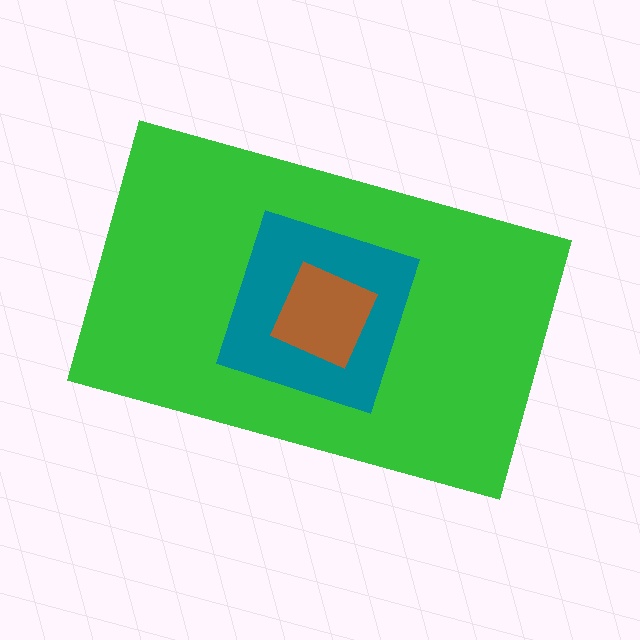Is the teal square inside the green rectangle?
Yes.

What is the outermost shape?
The green rectangle.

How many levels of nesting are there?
3.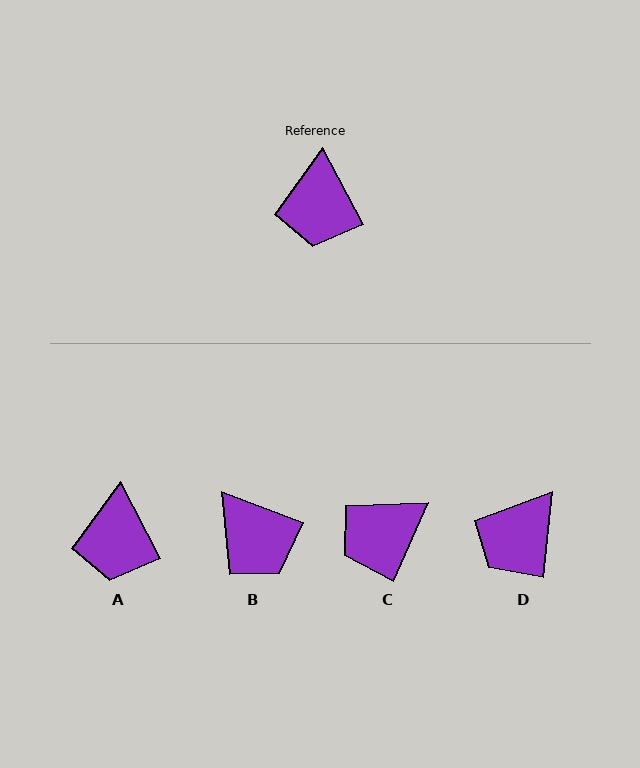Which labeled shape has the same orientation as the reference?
A.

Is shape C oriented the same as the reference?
No, it is off by about 51 degrees.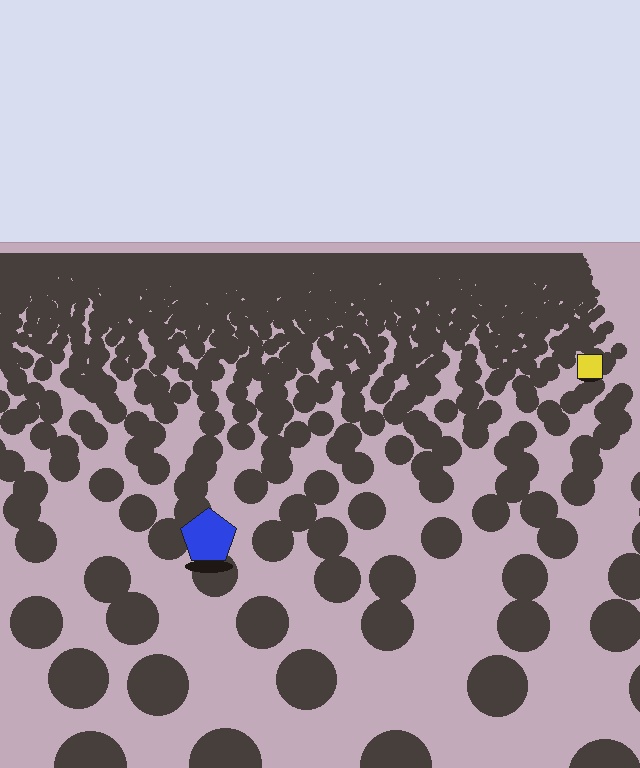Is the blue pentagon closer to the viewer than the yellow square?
Yes. The blue pentagon is closer — you can tell from the texture gradient: the ground texture is coarser near it.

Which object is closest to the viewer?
The blue pentagon is closest. The texture marks near it are larger and more spread out.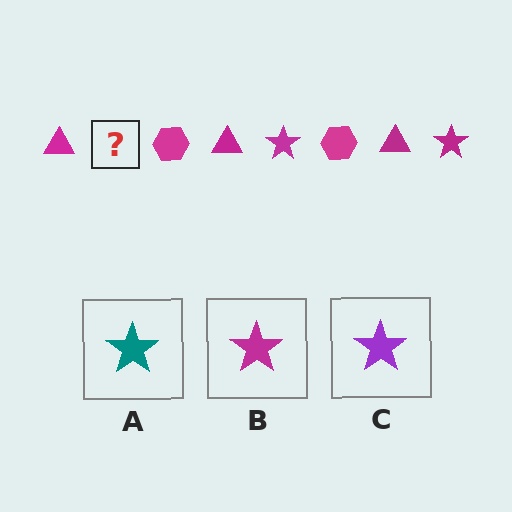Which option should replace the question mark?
Option B.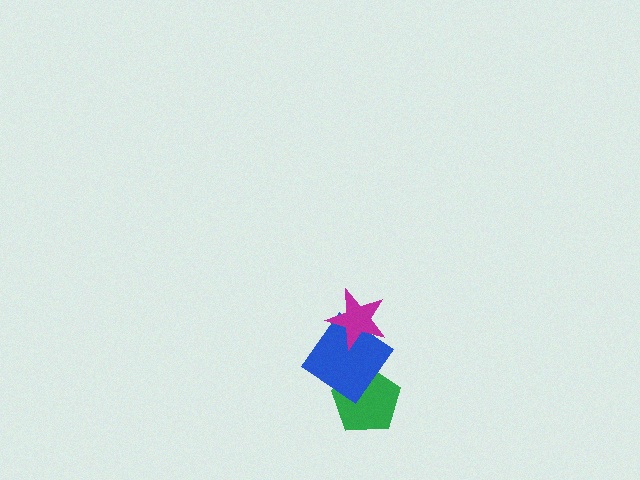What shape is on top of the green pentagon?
The blue diamond is on top of the green pentagon.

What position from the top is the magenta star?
The magenta star is 1st from the top.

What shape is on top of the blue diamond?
The magenta star is on top of the blue diamond.